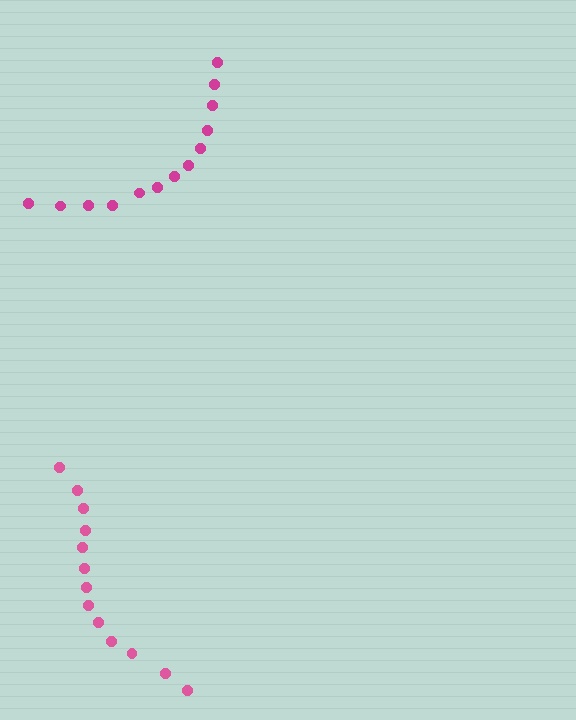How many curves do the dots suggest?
There are 2 distinct paths.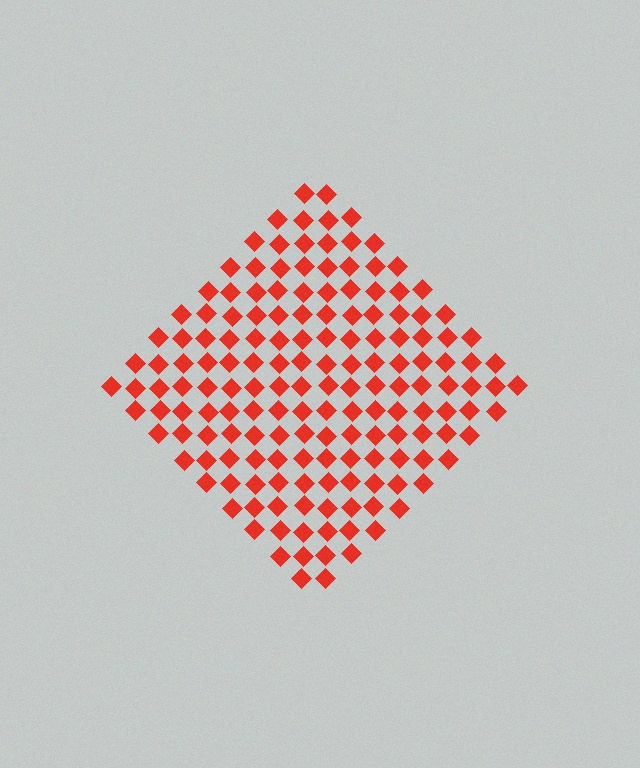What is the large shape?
The large shape is a diamond.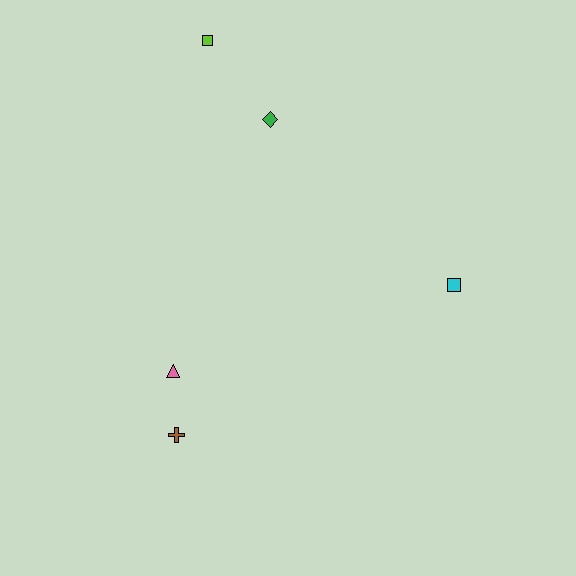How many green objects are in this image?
There is 1 green object.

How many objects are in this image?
There are 5 objects.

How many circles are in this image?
There are no circles.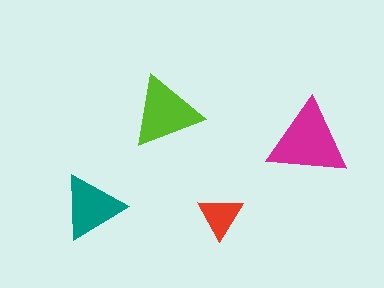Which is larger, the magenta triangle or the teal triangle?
The magenta one.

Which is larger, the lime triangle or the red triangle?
The lime one.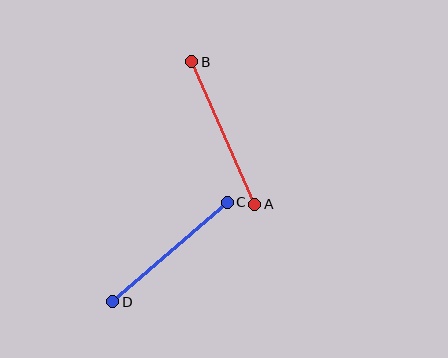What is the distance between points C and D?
The distance is approximately 152 pixels.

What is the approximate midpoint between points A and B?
The midpoint is at approximately (223, 133) pixels.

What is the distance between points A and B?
The distance is approximately 156 pixels.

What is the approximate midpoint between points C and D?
The midpoint is at approximately (170, 252) pixels.